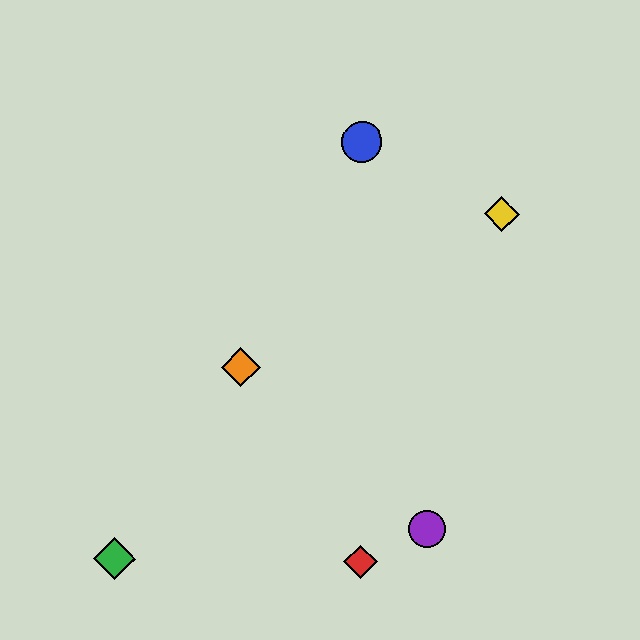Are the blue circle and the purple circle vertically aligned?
No, the blue circle is at x≈362 and the purple circle is at x≈427.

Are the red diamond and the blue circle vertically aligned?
Yes, both are at x≈361.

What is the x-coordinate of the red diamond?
The red diamond is at x≈361.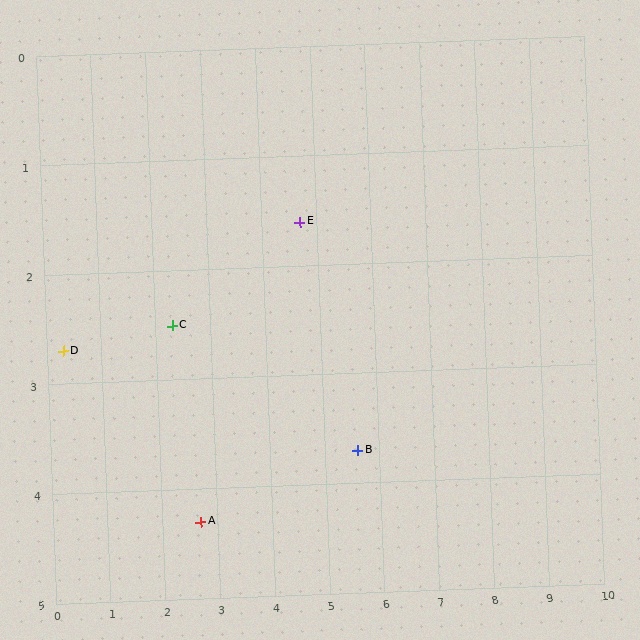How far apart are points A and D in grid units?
Points A and D are about 2.9 grid units apart.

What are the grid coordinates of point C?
Point C is at approximately (2.3, 2.5).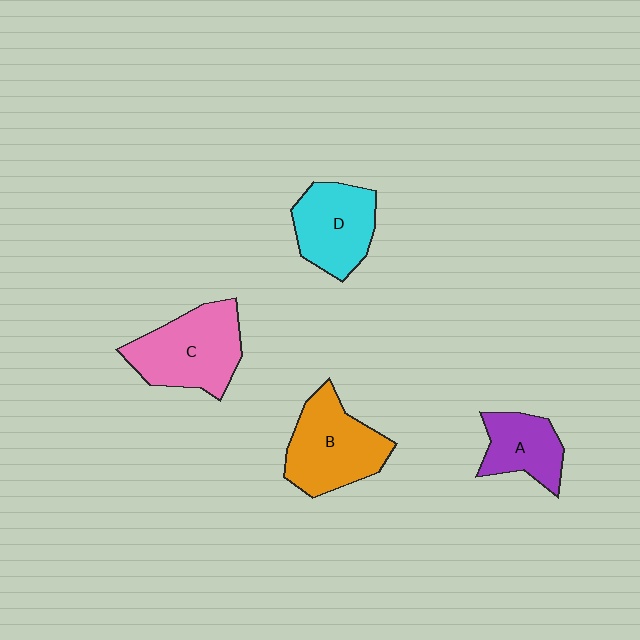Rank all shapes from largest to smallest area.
From largest to smallest: C (pink), B (orange), D (cyan), A (purple).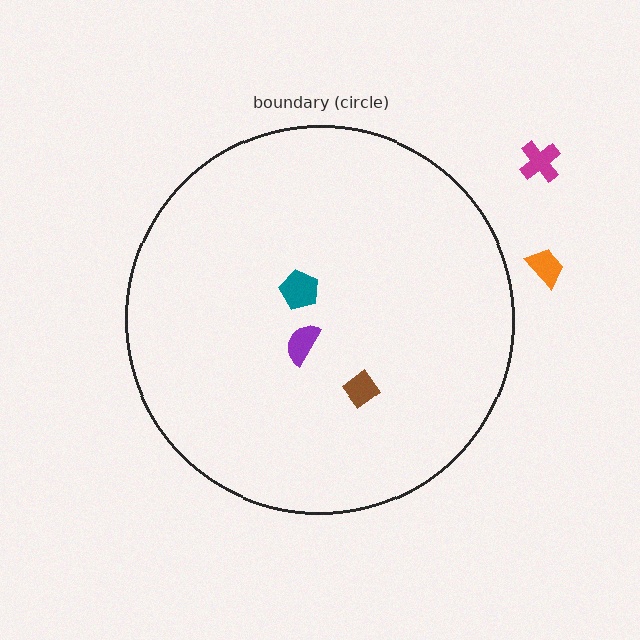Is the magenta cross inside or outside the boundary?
Outside.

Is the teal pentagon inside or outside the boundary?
Inside.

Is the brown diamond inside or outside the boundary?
Inside.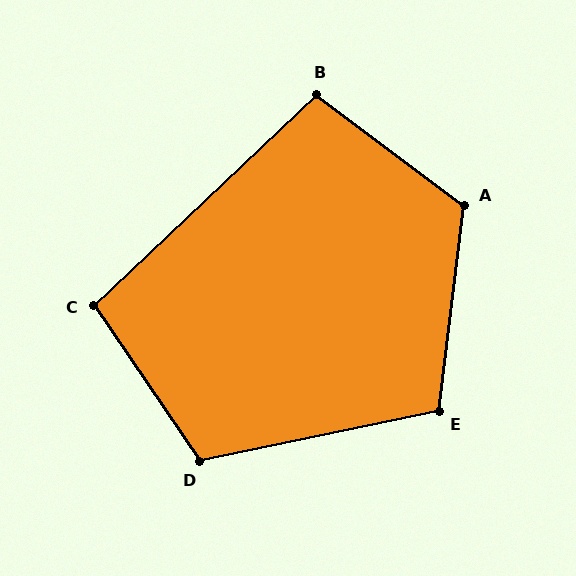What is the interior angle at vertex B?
Approximately 100 degrees (obtuse).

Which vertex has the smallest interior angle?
C, at approximately 99 degrees.